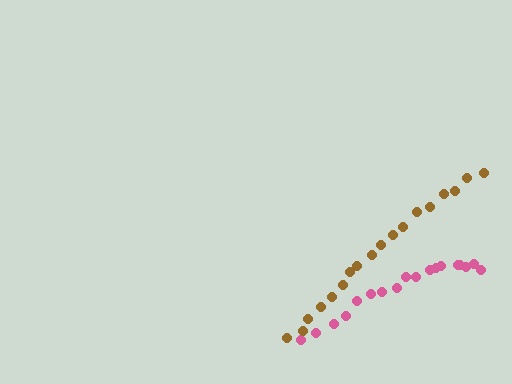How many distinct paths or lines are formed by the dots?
There are 2 distinct paths.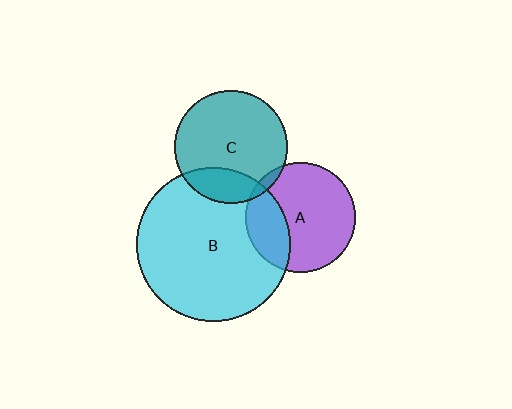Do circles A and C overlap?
Yes.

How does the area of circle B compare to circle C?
Approximately 1.8 times.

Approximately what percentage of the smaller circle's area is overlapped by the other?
Approximately 5%.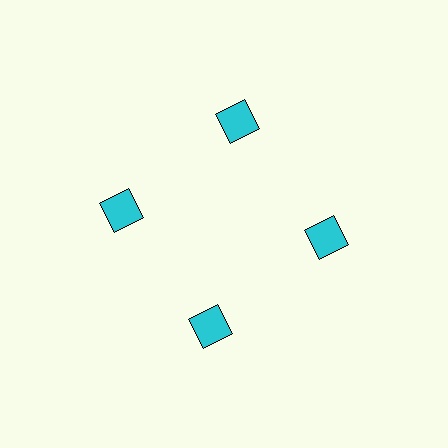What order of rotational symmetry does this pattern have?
This pattern has 4-fold rotational symmetry.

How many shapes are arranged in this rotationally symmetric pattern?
There are 4 shapes, arranged in 4 groups of 1.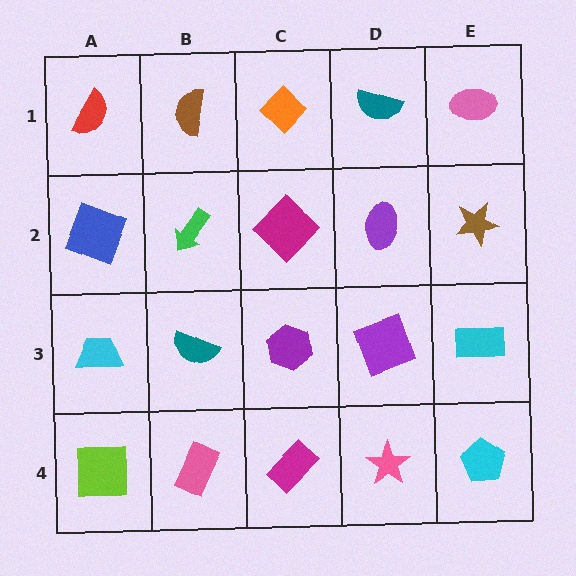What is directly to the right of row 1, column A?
A brown semicircle.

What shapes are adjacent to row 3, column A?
A blue square (row 2, column A), a lime square (row 4, column A), a teal semicircle (row 3, column B).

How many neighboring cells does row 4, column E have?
2.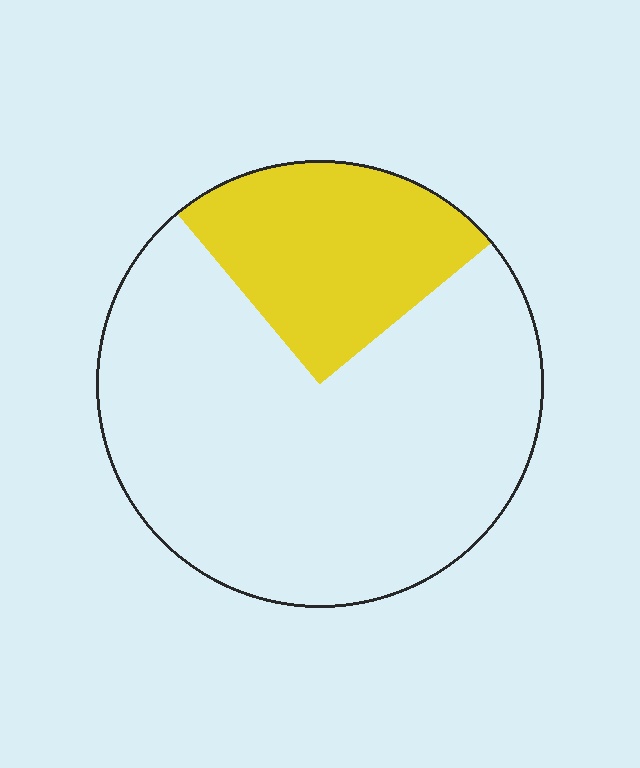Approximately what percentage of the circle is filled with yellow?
Approximately 25%.